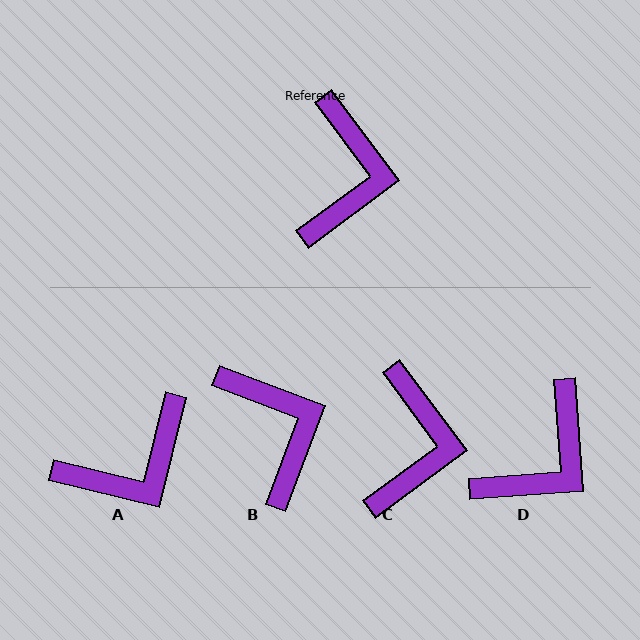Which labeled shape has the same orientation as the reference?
C.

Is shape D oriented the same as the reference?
No, it is off by about 32 degrees.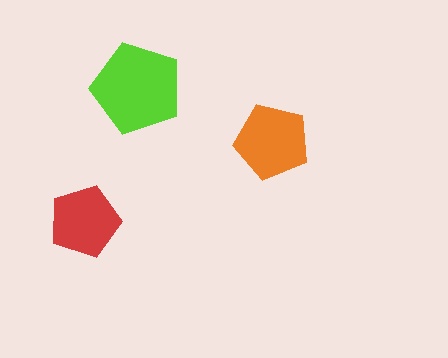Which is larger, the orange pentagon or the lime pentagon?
The lime one.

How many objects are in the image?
There are 3 objects in the image.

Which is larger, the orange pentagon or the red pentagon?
The orange one.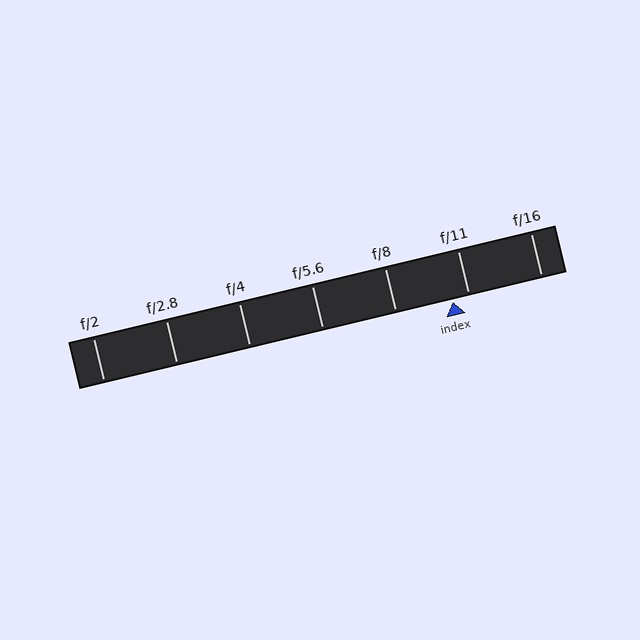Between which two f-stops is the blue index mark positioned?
The index mark is between f/8 and f/11.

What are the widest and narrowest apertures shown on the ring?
The widest aperture shown is f/2 and the narrowest is f/16.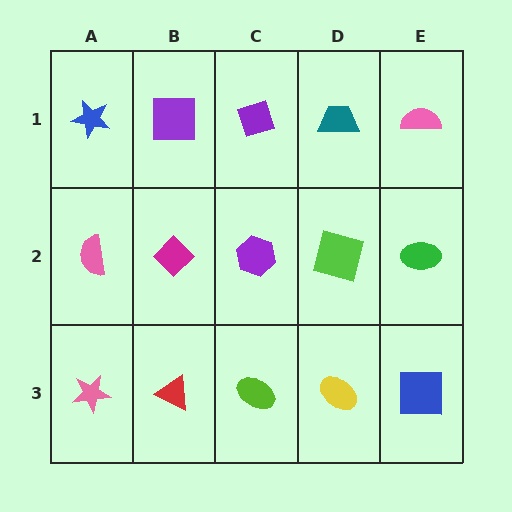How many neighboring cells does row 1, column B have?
3.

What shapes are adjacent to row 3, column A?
A pink semicircle (row 2, column A), a red triangle (row 3, column B).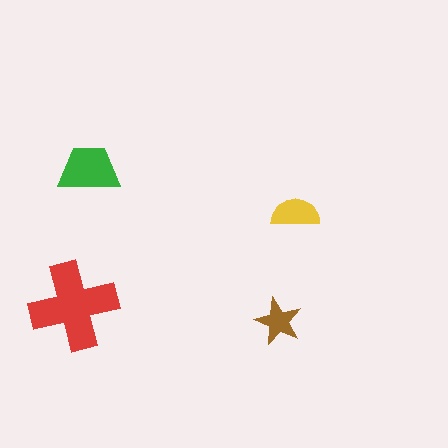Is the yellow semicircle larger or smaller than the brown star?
Larger.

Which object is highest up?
The green trapezoid is topmost.